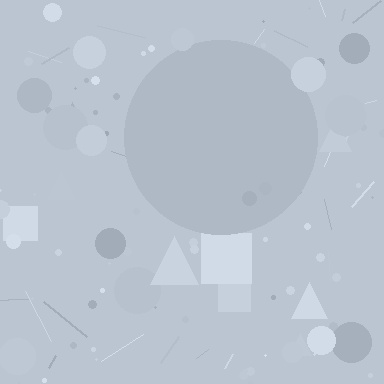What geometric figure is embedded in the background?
A circle is embedded in the background.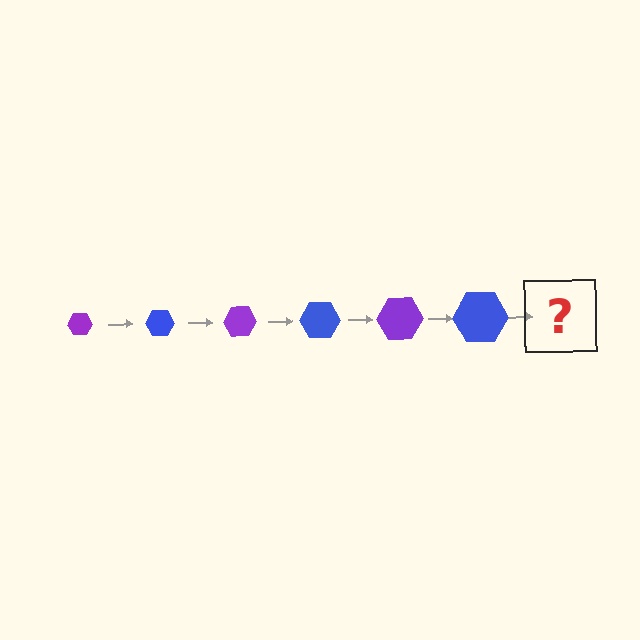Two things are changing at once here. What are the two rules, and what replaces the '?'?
The two rules are that the hexagon grows larger each step and the color cycles through purple and blue. The '?' should be a purple hexagon, larger than the previous one.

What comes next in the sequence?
The next element should be a purple hexagon, larger than the previous one.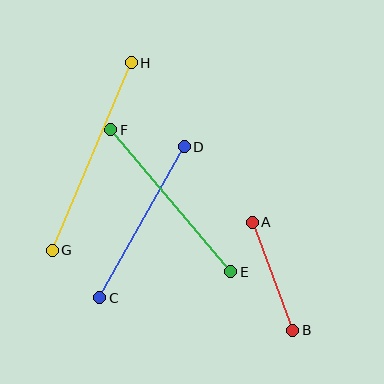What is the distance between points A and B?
The distance is approximately 116 pixels.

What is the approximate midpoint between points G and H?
The midpoint is at approximately (92, 157) pixels.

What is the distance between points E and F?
The distance is approximately 186 pixels.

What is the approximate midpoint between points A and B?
The midpoint is at approximately (273, 276) pixels.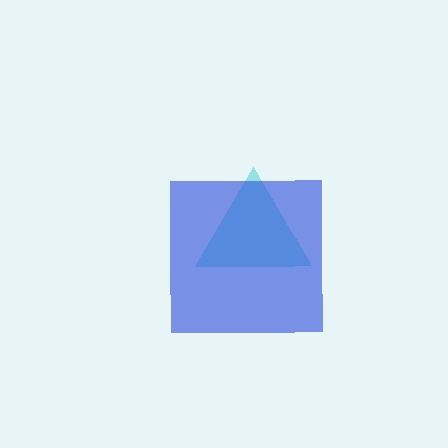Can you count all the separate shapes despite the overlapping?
Yes, there are 2 separate shapes.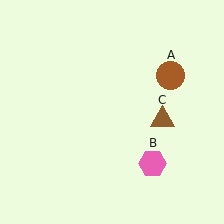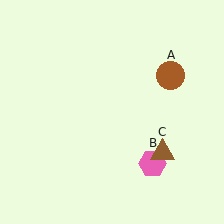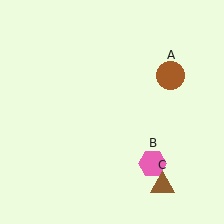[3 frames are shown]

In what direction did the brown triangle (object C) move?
The brown triangle (object C) moved down.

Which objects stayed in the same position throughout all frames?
Brown circle (object A) and pink hexagon (object B) remained stationary.